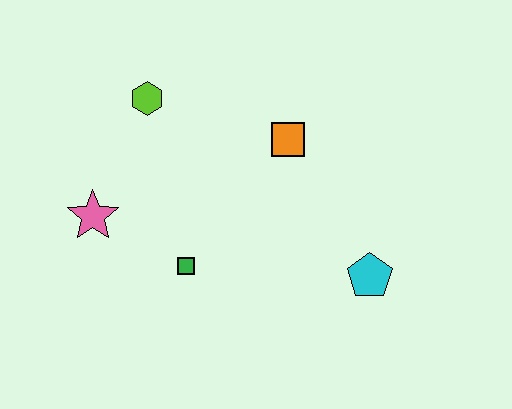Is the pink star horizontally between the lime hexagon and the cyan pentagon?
No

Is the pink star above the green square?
Yes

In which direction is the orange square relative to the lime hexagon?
The orange square is to the right of the lime hexagon.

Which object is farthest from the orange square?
The pink star is farthest from the orange square.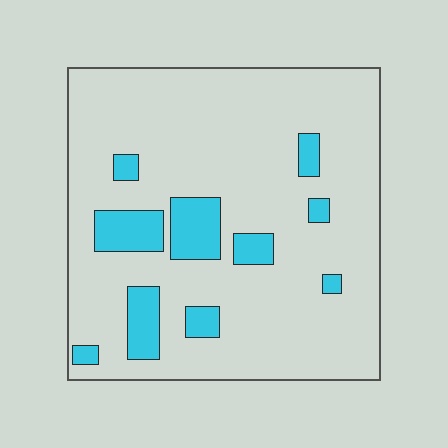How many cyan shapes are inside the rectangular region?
10.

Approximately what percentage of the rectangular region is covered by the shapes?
Approximately 15%.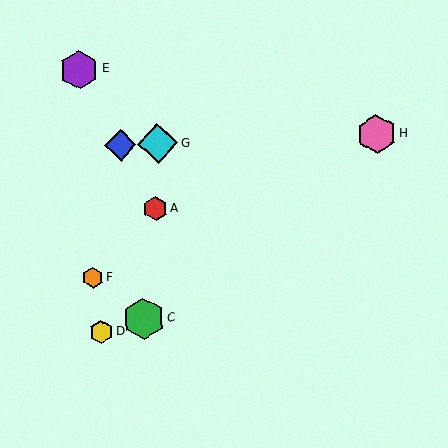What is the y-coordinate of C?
Object C is at y≈319.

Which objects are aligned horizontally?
Objects B, G, H are aligned horizontally.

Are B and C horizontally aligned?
No, B is at y≈145 and C is at y≈319.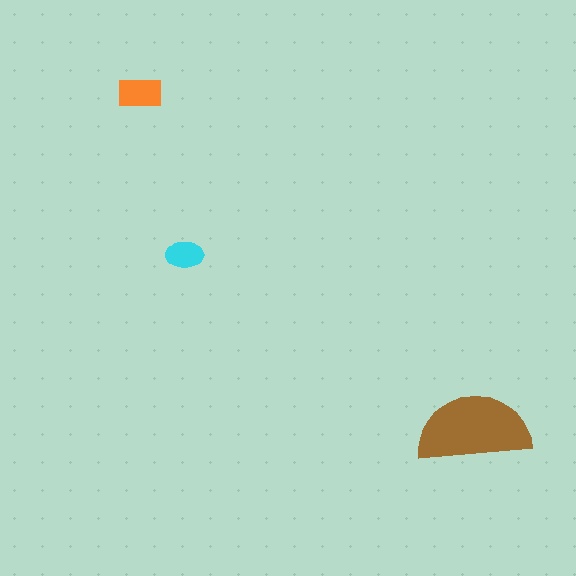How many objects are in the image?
There are 3 objects in the image.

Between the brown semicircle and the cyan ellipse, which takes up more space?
The brown semicircle.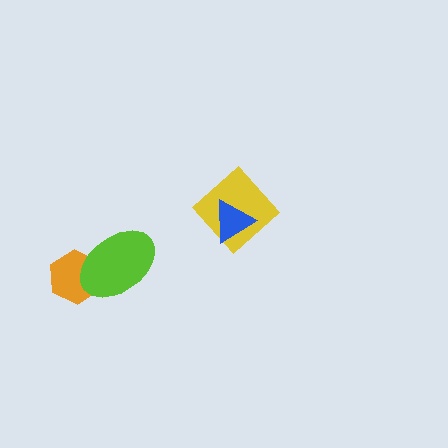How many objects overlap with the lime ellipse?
1 object overlaps with the lime ellipse.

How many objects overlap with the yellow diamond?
1 object overlaps with the yellow diamond.